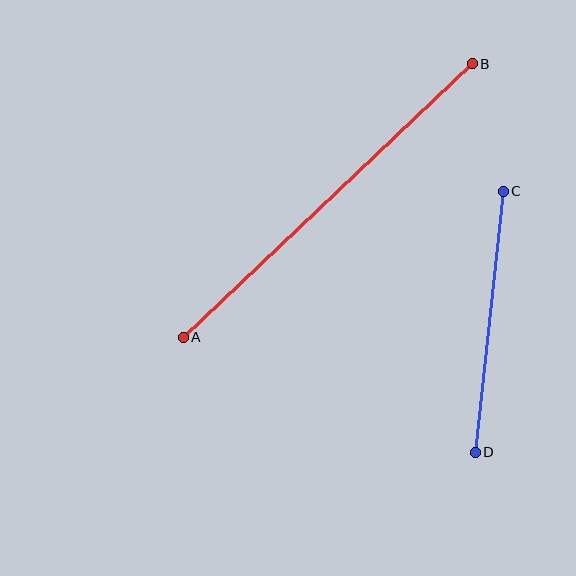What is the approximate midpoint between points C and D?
The midpoint is at approximately (489, 322) pixels.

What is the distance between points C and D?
The distance is approximately 262 pixels.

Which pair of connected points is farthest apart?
Points A and B are farthest apart.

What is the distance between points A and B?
The distance is approximately 398 pixels.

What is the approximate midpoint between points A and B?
The midpoint is at approximately (328, 201) pixels.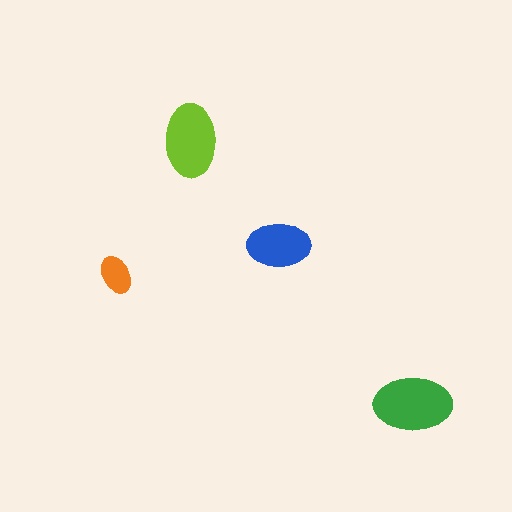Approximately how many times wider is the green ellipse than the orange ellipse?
About 2 times wider.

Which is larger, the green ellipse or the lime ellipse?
The green one.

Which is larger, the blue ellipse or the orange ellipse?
The blue one.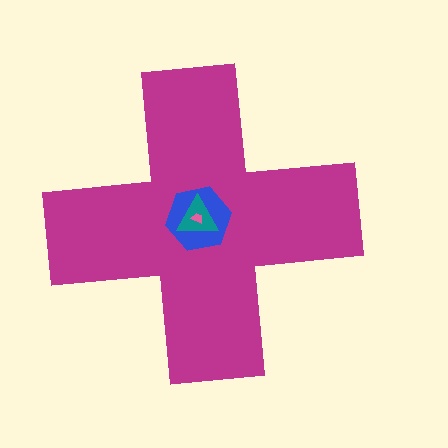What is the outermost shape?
The magenta cross.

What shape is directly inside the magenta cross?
The blue hexagon.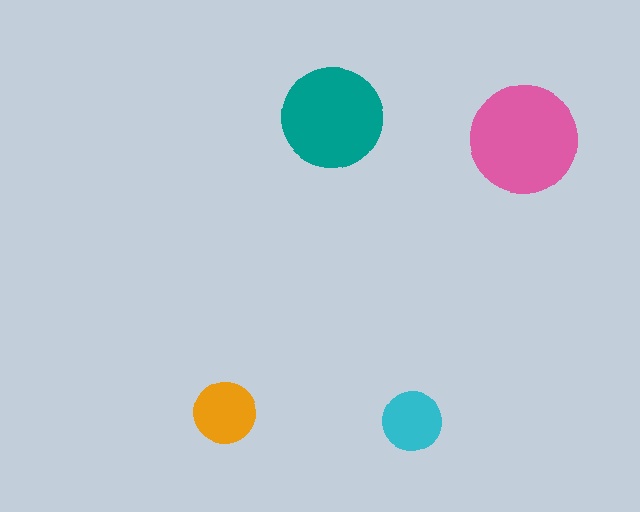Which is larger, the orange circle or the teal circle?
The teal one.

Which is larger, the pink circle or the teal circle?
The pink one.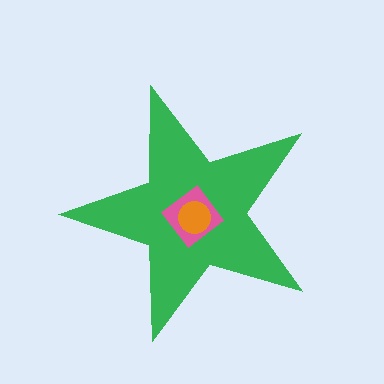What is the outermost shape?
The green star.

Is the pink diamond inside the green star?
Yes.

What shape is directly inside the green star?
The pink diamond.